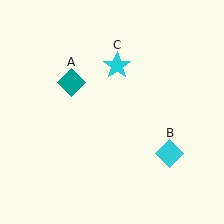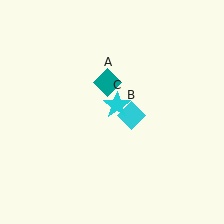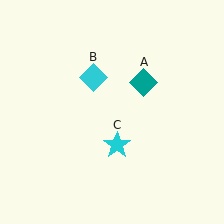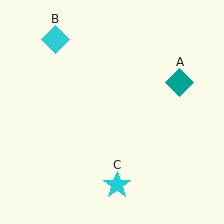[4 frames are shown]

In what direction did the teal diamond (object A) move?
The teal diamond (object A) moved right.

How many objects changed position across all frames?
3 objects changed position: teal diamond (object A), cyan diamond (object B), cyan star (object C).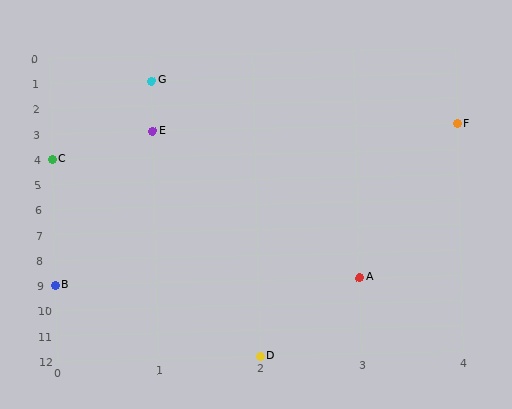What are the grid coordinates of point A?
Point A is at grid coordinates (3, 9).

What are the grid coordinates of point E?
Point E is at grid coordinates (1, 3).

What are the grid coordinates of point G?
Point G is at grid coordinates (1, 1).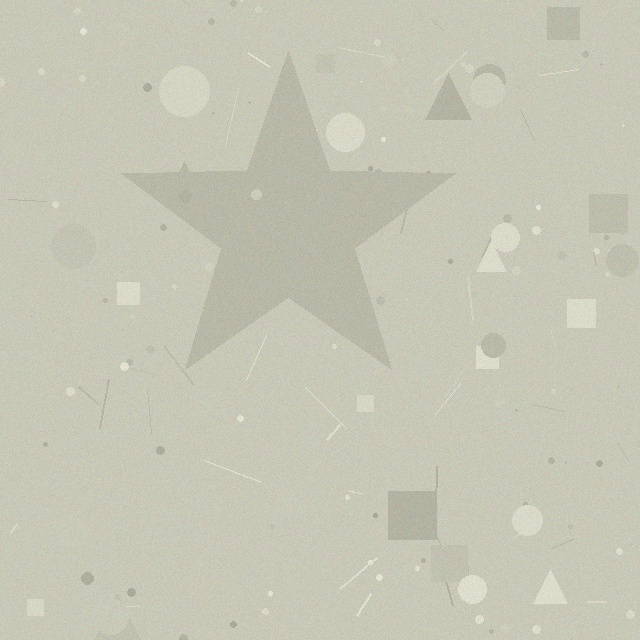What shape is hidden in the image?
A star is hidden in the image.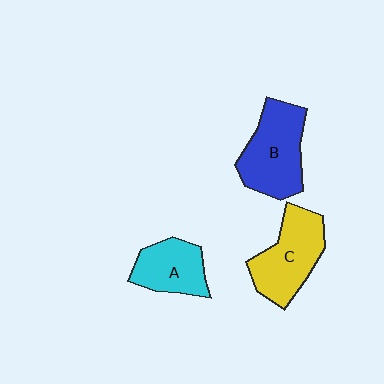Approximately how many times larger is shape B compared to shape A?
Approximately 1.4 times.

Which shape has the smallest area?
Shape A (cyan).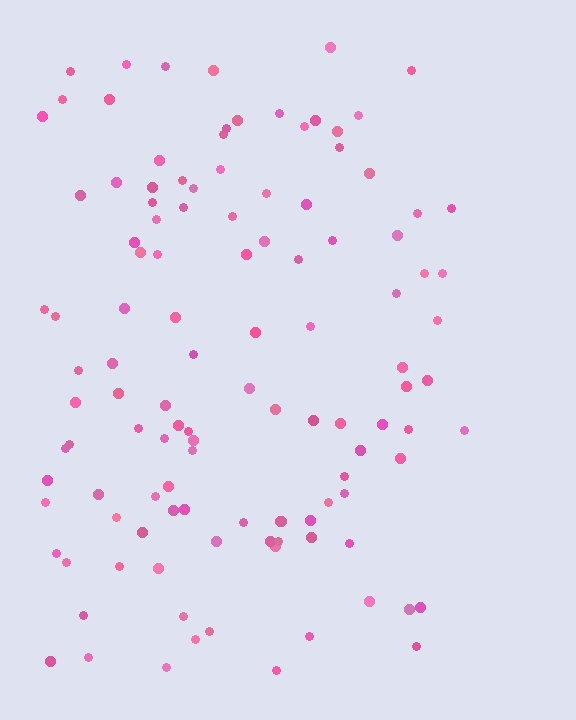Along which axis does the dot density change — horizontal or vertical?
Horizontal.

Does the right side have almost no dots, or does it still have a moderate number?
Still a moderate number, just noticeably fewer than the left.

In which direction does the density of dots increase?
From right to left, with the left side densest.